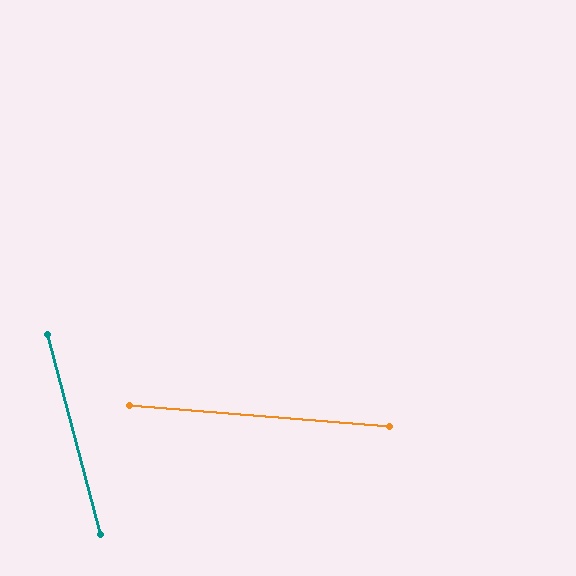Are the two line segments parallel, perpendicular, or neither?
Neither parallel nor perpendicular — they differ by about 71°.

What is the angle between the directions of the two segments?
Approximately 71 degrees.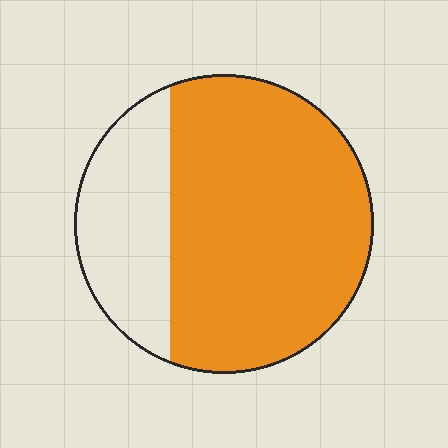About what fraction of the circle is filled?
About three quarters (3/4).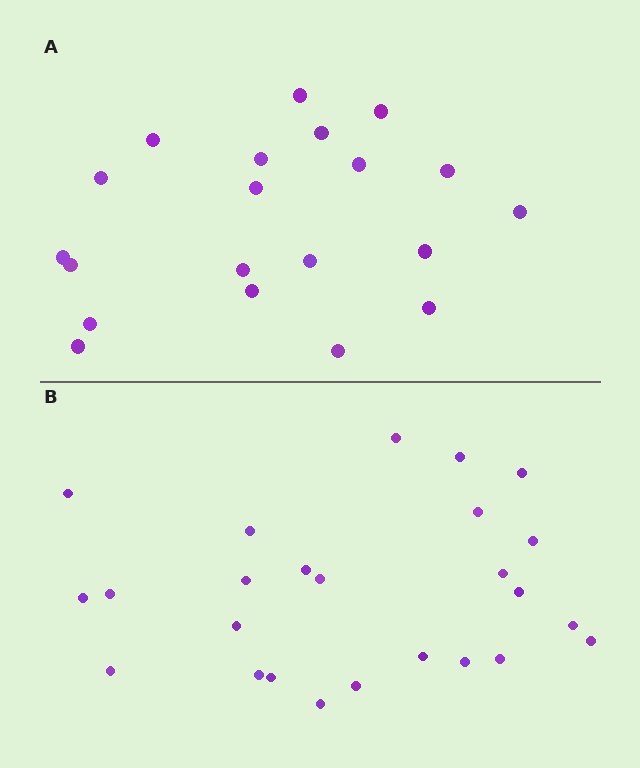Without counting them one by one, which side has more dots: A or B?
Region B (the bottom region) has more dots.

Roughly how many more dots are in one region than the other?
Region B has about 5 more dots than region A.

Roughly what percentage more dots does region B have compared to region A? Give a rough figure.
About 25% more.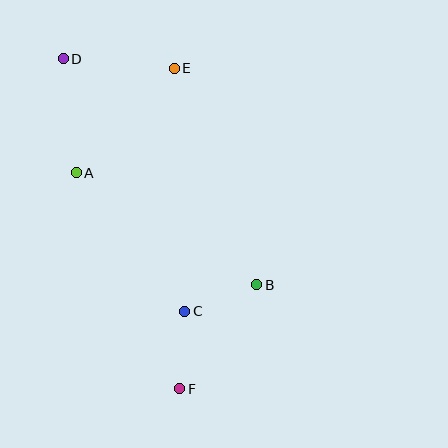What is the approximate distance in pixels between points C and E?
The distance between C and E is approximately 243 pixels.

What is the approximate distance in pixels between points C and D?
The distance between C and D is approximately 280 pixels.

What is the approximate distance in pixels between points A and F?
The distance between A and F is approximately 240 pixels.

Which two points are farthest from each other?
Points D and F are farthest from each other.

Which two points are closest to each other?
Points B and C are closest to each other.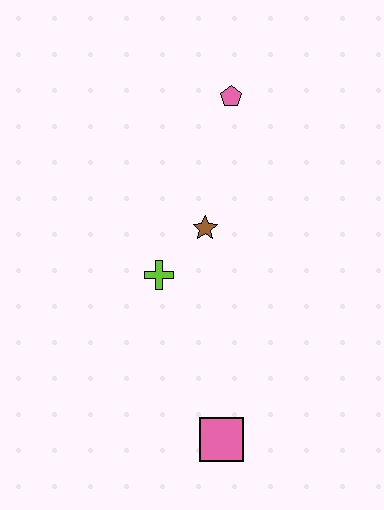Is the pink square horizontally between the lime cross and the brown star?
No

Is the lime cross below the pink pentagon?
Yes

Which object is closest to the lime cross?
The brown star is closest to the lime cross.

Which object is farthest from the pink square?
The pink pentagon is farthest from the pink square.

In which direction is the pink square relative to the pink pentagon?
The pink square is below the pink pentagon.